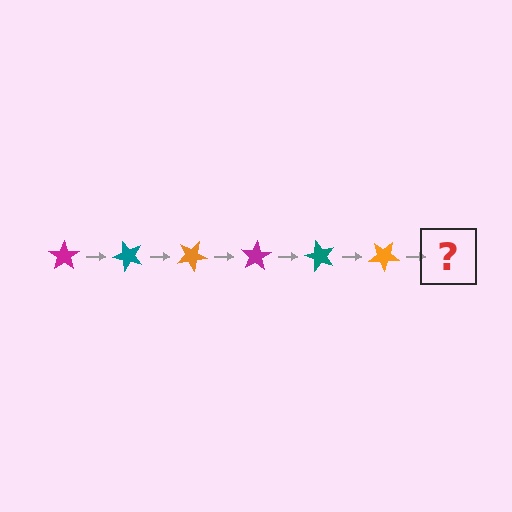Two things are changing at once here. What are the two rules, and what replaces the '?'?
The two rules are that it rotates 50 degrees each step and the color cycles through magenta, teal, and orange. The '?' should be a magenta star, rotated 300 degrees from the start.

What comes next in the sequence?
The next element should be a magenta star, rotated 300 degrees from the start.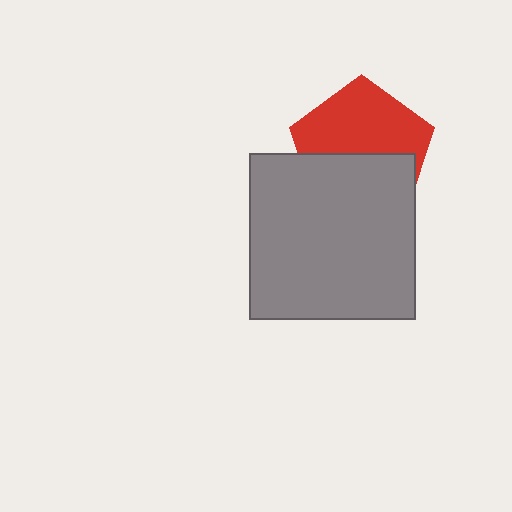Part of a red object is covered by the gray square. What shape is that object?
It is a pentagon.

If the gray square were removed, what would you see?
You would see the complete red pentagon.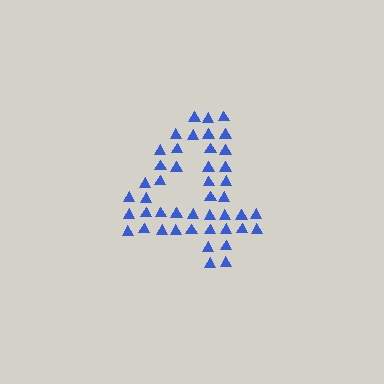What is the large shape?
The large shape is the digit 4.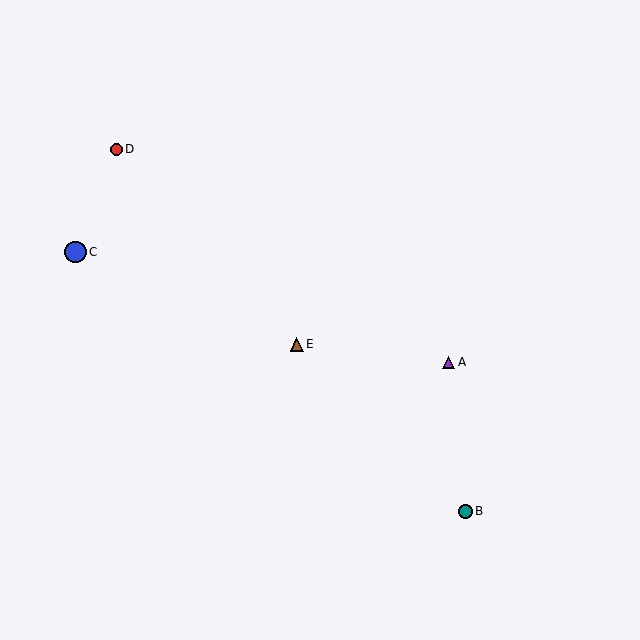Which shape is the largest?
The blue circle (labeled C) is the largest.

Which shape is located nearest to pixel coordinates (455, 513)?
The teal circle (labeled B) at (465, 511) is nearest to that location.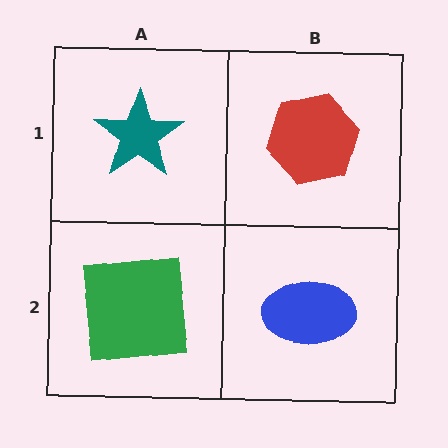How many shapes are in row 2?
2 shapes.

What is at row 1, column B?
A red hexagon.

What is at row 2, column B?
A blue ellipse.